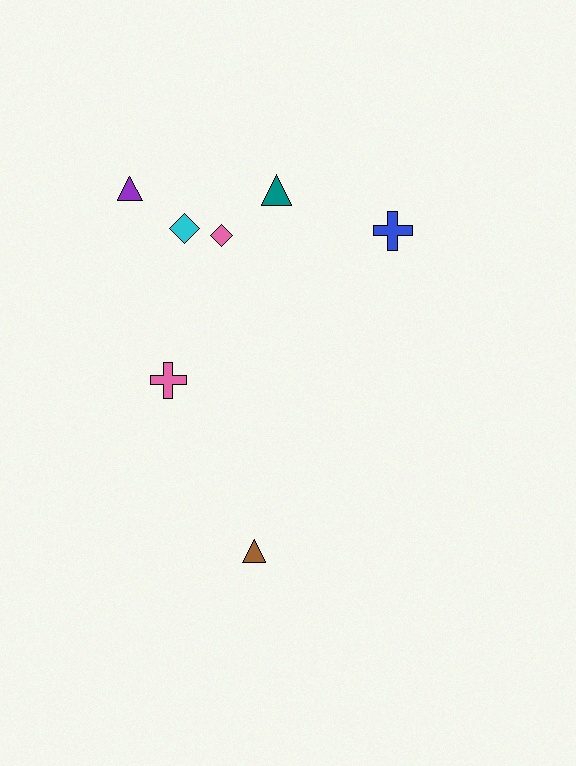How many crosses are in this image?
There are 2 crosses.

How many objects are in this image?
There are 7 objects.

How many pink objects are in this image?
There are 2 pink objects.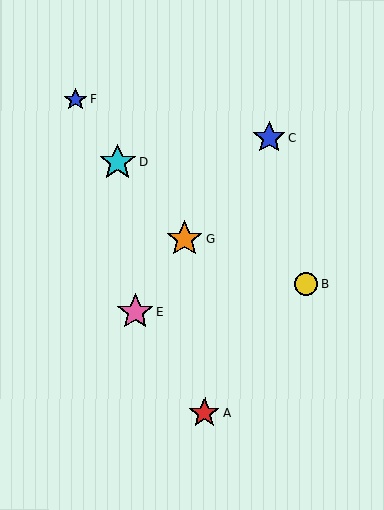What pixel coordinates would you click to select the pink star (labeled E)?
Click at (135, 312) to select the pink star E.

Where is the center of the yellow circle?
The center of the yellow circle is at (306, 284).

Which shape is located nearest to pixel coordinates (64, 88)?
The blue star (labeled F) at (75, 99) is nearest to that location.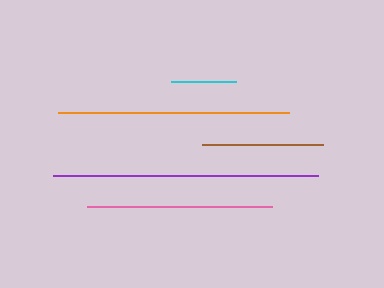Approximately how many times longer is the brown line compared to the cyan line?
The brown line is approximately 1.9 times the length of the cyan line.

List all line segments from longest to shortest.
From longest to shortest: purple, orange, pink, brown, cyan.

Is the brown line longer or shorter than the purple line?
The purple line is longer than the brown line.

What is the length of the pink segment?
The pink segment is approximately 184 pixels long.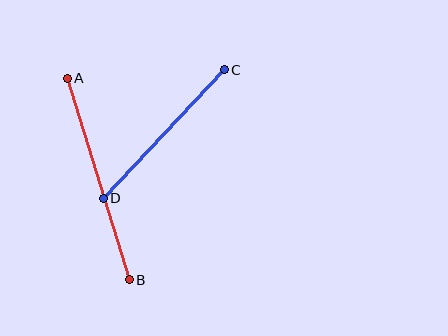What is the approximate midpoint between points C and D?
The midpoint is at approximately (164, 134) pixels.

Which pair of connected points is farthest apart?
Points A and B are farthest apart.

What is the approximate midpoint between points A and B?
The midpoint is at approximately (98, 179) pixels.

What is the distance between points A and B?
The distance is approximately 211 pixels.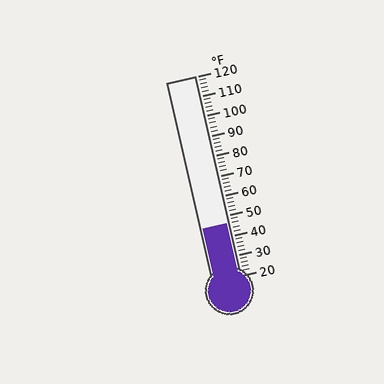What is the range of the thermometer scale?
The thermometer scale ranges from 20°F to 120°F.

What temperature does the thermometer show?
The thermometer shows approximately 46°F.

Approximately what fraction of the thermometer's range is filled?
The thermometer is filled to approximately 25% of its range.